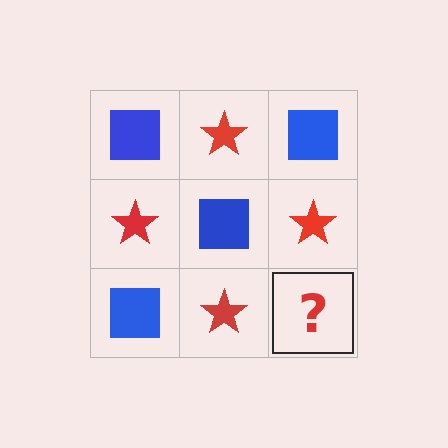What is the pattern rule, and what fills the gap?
The rule is that it alternates blue square and red star in a checkerboard pattern. The gap should be filled with a blue square.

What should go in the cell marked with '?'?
The missing cell should contain a blue square.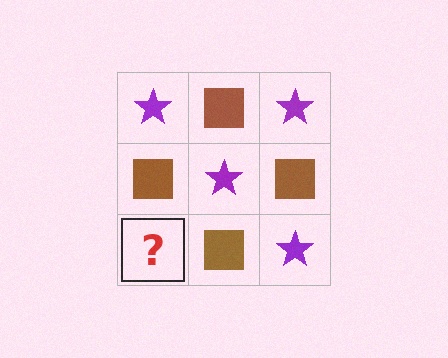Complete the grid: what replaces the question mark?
The question mark should be replaced with a purple star.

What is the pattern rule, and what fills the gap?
The rule is that it alternates purple star and brown square in a checkerboard pattern. The gap should be filled with a purple star.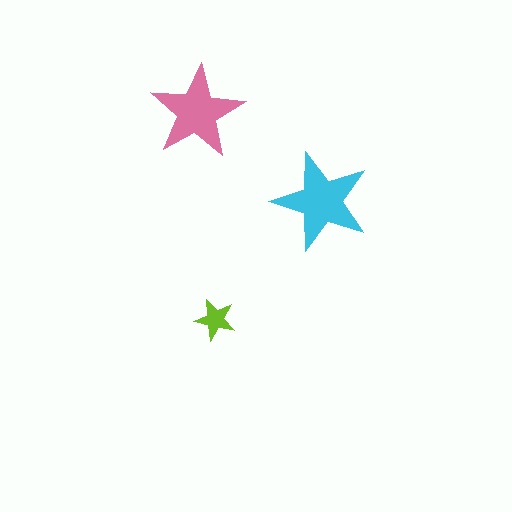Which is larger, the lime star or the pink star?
The pink one.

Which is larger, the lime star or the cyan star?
The cyan one.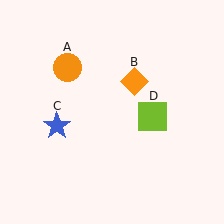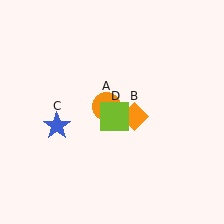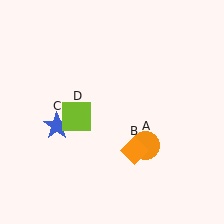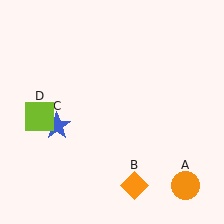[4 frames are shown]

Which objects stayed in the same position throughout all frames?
Blue star (object C) remained stationary.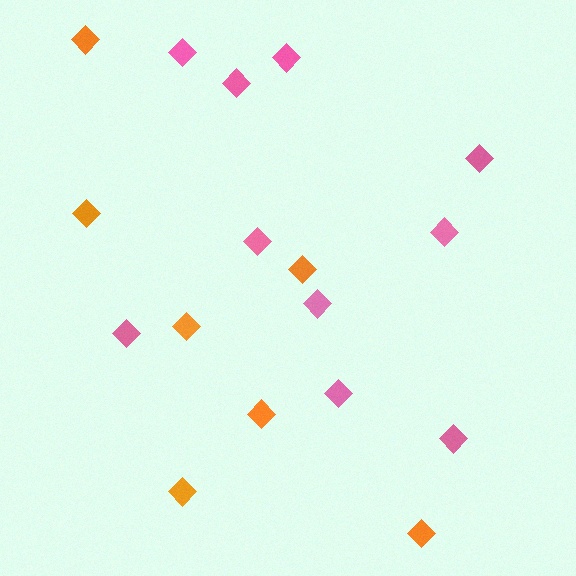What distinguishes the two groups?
There are 2 groups: one group of pink diamonds (10) and one group of orange diamonds (7).